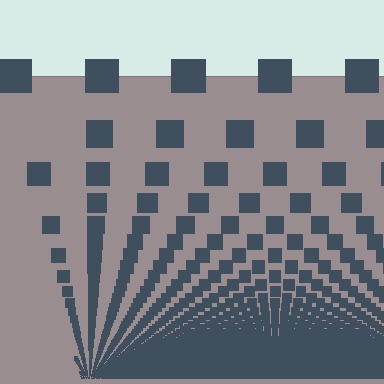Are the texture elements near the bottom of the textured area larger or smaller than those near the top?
Smaller. The gradient is inverted — elements near the bottom are smaller and denser.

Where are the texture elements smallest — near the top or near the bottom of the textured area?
Near the bottom.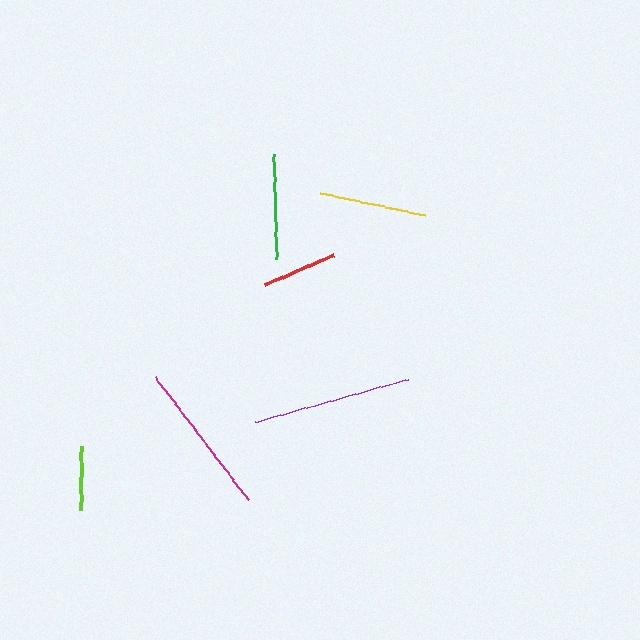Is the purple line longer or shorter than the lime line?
The purple line is longer than the lime line.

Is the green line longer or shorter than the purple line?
The purple line is longer than the green line.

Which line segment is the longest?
The purple line is the longest at approximately 159 pixels.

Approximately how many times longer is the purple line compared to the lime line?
The purple line is approximately 2.5 times the length of the lime line.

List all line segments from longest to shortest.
From longest to shortest: purple, magenta, yellow, green, red, lime.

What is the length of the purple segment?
The purple segment is approximately 159 pixels long.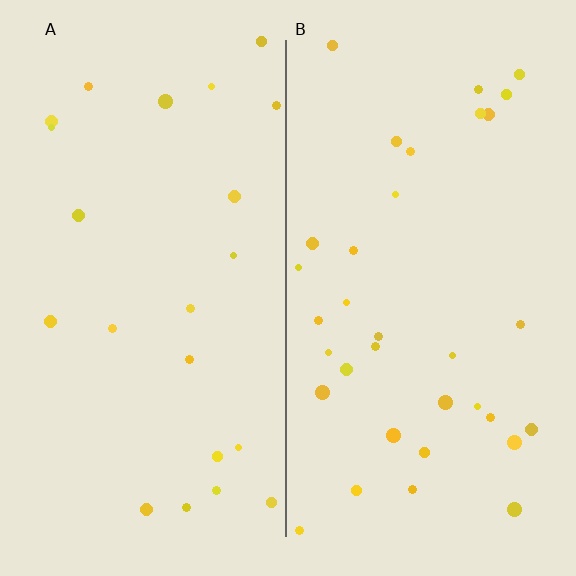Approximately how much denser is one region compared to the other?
Approximately 1.6× — region B over region A.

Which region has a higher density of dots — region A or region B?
B (the right).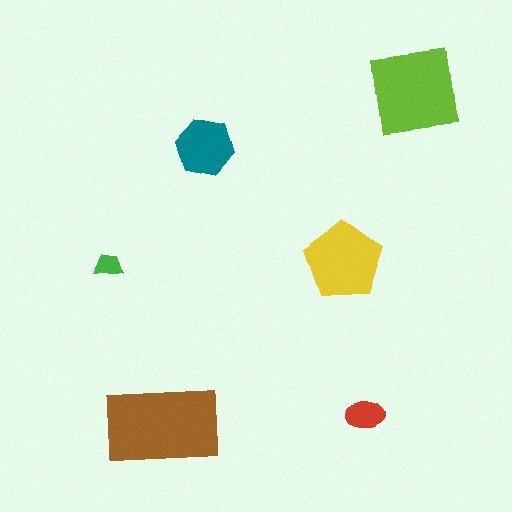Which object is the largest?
The brown rectangle.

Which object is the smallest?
The green trapezoid.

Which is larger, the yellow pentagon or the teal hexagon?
The yellow pentagon.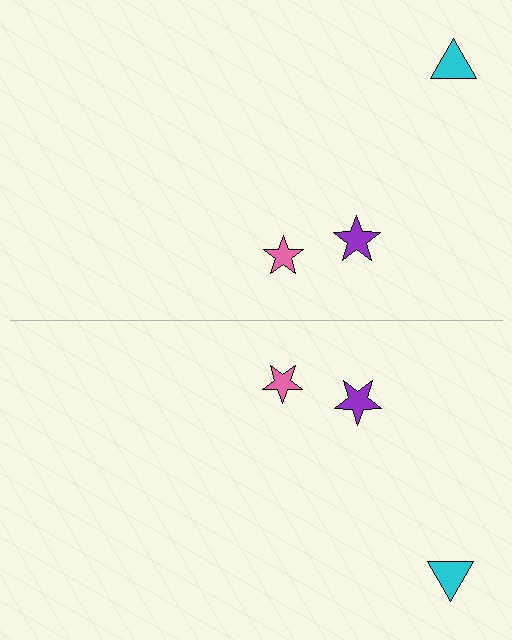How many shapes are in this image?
There are 6 shapes in this image.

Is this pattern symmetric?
Yes, this pattern has bilateral (reflection) symmetry.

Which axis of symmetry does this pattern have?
The pattern has a horizontal axis of symmetry running through the center of the image.